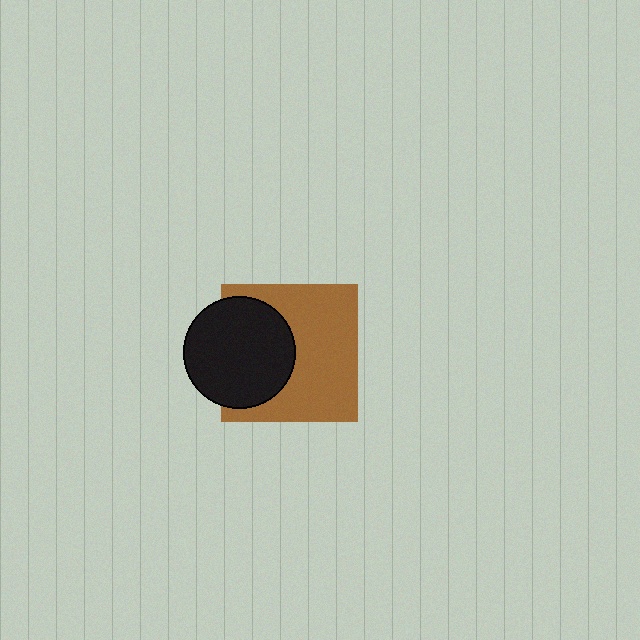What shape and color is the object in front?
The object in front is a black circle.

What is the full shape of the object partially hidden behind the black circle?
The partially hidden object is a brown square.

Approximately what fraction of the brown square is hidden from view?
Roughly 37% of the brown square is hidden behind the black circle.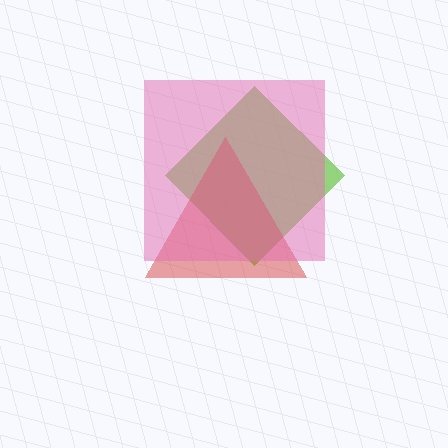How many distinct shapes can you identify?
There are 3 distinct shapes: a lime diamond, a red triangle, a pink square.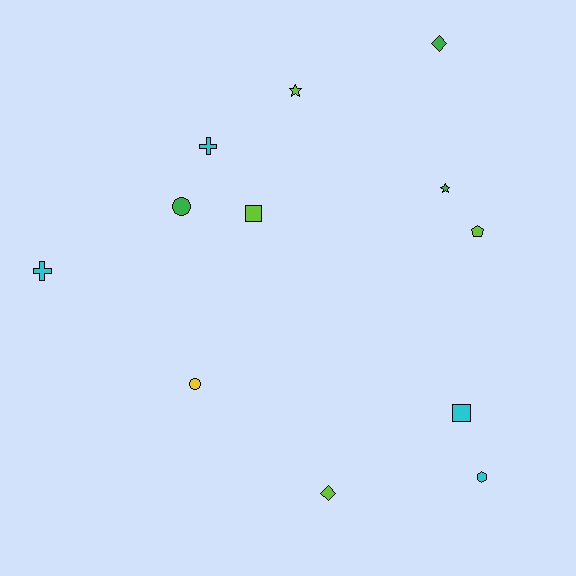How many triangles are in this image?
There are no triangles.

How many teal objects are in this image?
There are no teal objects.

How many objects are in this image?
There are 12 objects.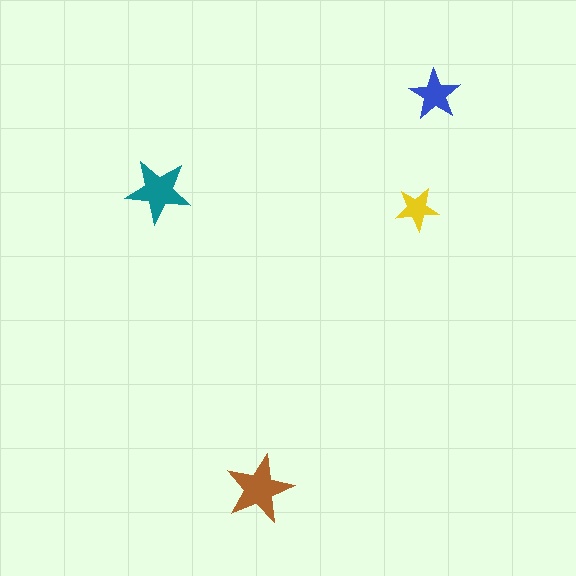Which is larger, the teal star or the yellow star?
The teal one.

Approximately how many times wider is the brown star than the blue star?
About 1.5 times wider.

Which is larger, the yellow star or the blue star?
The blue one.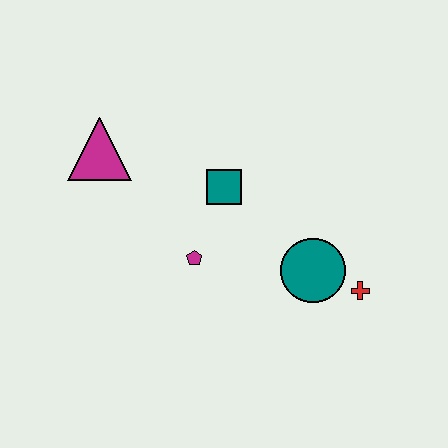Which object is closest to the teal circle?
The red cross is closest to the teal circle.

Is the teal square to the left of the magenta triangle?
No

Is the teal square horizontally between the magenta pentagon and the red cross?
Yes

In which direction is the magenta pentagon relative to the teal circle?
The magenta pentagon is to the left of the teal circle.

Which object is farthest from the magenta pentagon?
The red cross is farthest from the magenta pentagon.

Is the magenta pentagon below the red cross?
No